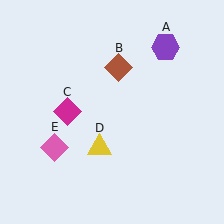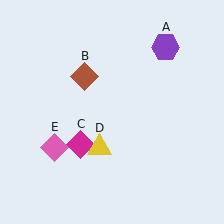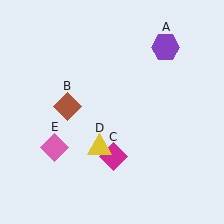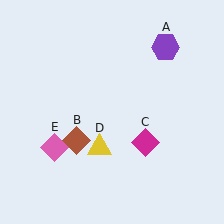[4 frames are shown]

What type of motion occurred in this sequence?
The brown diamond (object B), magenta diamond (object C) rotated counterclockwise around the center of the scene.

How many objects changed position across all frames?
2 objects changed position: brown diamond (object B), magenta diamond (object C).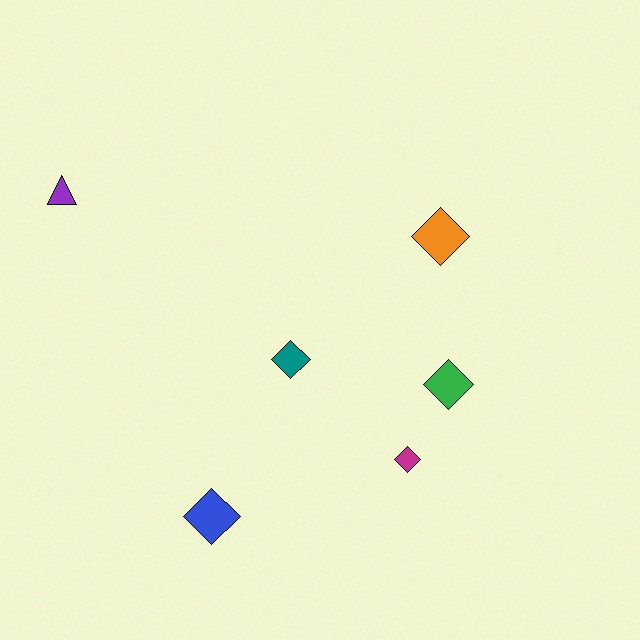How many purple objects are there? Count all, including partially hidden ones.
There is 1 purple object.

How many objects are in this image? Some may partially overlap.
There are 6 objects.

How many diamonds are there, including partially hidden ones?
There are 5 diamonds.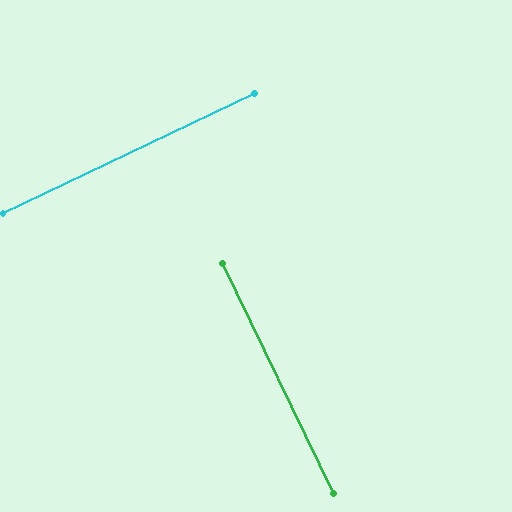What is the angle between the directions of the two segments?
Approximately 90 degrees.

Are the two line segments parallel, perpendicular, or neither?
Perpendicular — they meet at approximately 90°.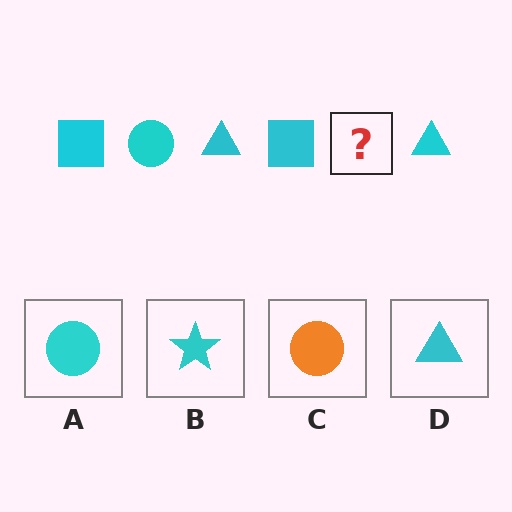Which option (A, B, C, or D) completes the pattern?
A.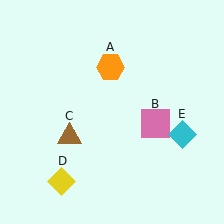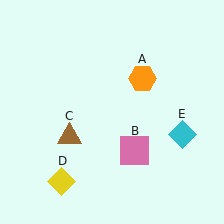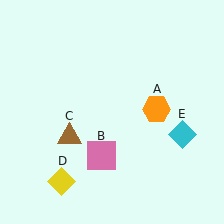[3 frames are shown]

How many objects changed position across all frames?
2 objects changed position: orange hexagon (object A), pink square (object B).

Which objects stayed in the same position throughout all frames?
Brown triangle (object C) and yellow diamond (object D) and cyan diamond (object E) remained stationary.